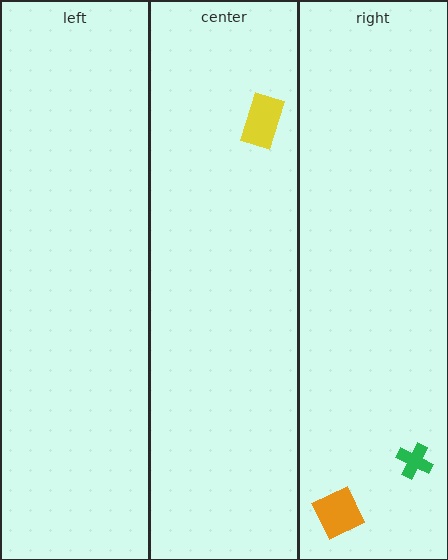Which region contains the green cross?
The right region.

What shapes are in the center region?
The yellow rectangle.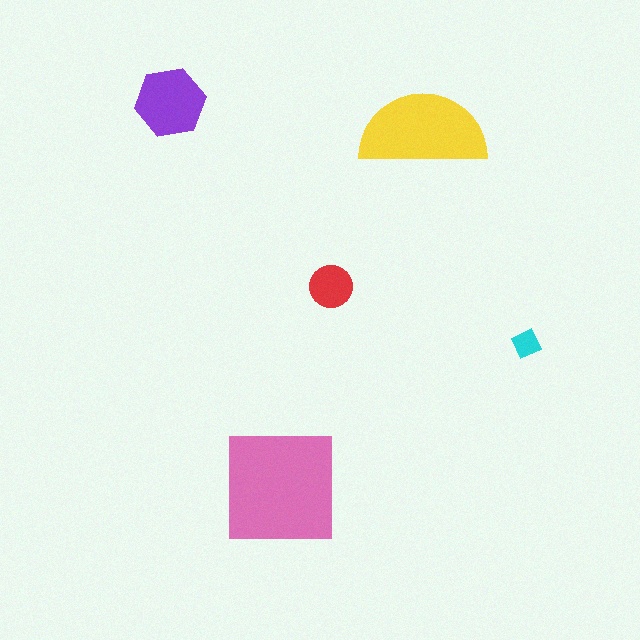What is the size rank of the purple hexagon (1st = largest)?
3rd.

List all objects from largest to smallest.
The pink square, the yellow semicircle, the purple hexagon, the red circle, the cyan diamond.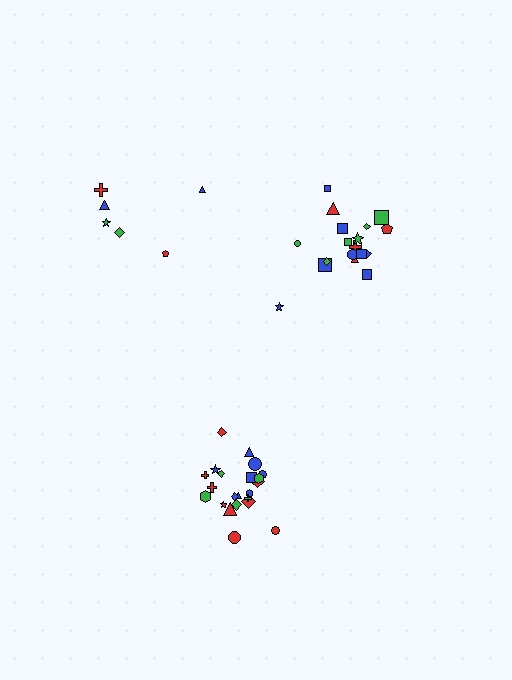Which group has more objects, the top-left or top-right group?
The top-right group.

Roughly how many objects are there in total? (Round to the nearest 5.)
Roughly 45 objects in total.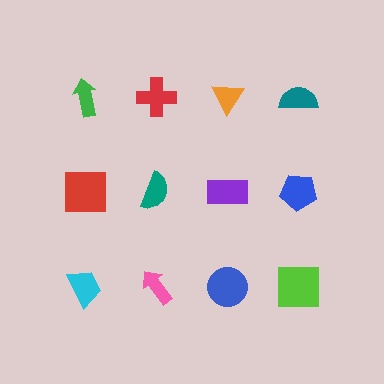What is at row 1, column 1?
A green arrow.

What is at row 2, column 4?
A blue pentagon.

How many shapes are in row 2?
4 shapes.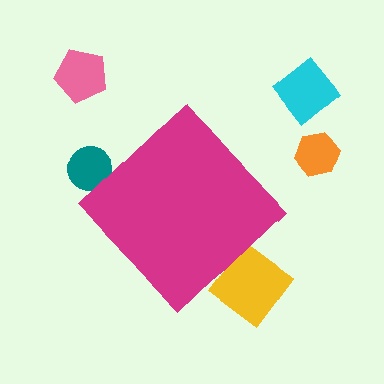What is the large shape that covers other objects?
A magenta diamond.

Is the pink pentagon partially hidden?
No, the pink pentagon is fully visible.